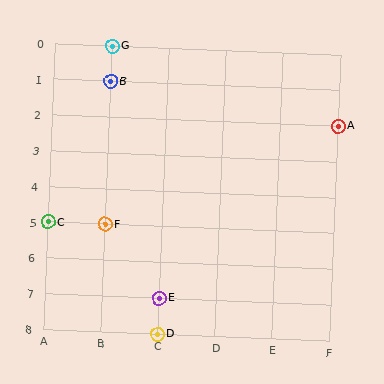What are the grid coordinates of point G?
Point G is at grid coordinates (B, 0).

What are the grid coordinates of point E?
Point E is at grid coordinates (C, 7).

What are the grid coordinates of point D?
Point D is at grid coordinates (C, 8).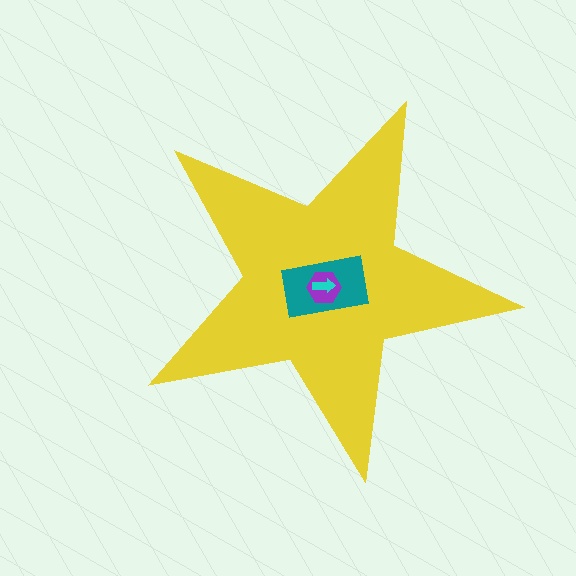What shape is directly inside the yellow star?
The teal rectangle.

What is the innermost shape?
The cyan arrow.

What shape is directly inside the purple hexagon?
The cyan arrow.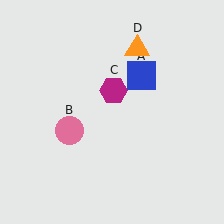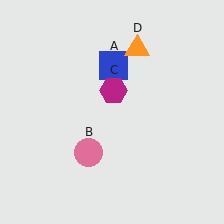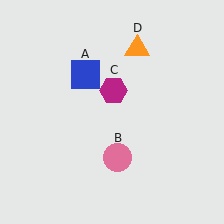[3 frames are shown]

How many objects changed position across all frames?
2 objects changed position: blue square (object A), pink circle (object B).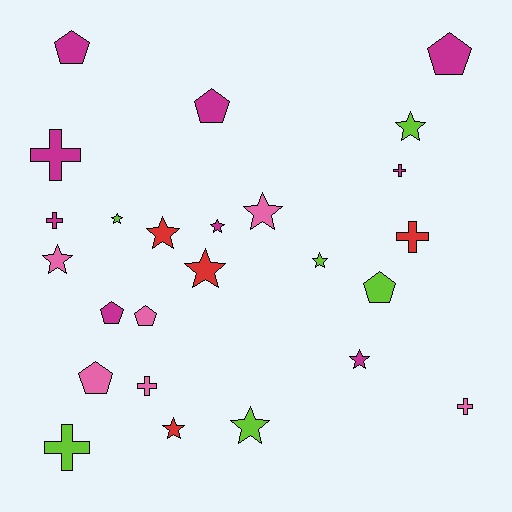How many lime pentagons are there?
There is 1 lime pentagon.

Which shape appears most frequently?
Star, with 11 objects.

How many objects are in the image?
There are 25 objects.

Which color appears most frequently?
Magenta, with 9 objects.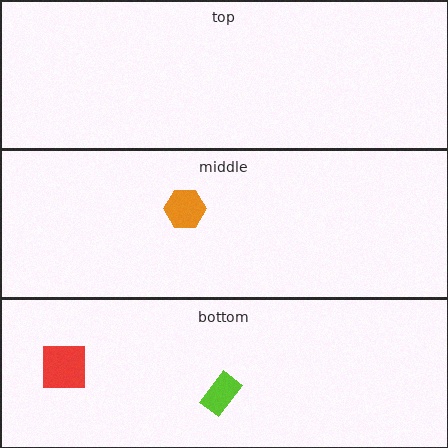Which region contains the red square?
The bottom region.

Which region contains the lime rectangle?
The bottom region.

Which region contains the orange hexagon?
The middle region.